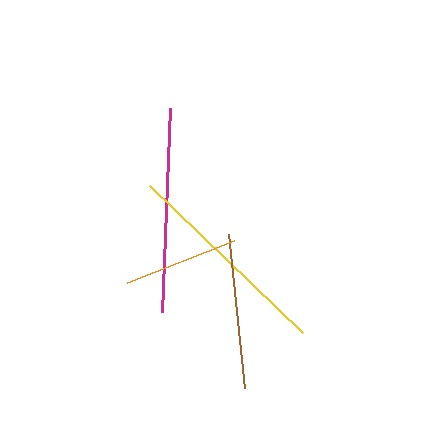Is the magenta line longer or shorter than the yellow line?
The yellow line is longer than the magenta line.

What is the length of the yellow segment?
The yellow segment is approximately 213 pixels long.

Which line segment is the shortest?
The orange line is the shortest at approximately 115 pixels.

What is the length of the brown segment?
The brown segment is approximately 155 pixels long.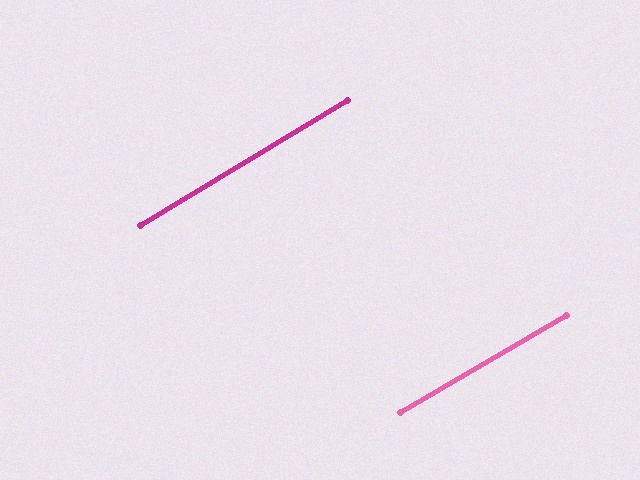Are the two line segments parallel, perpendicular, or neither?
Parallel — their directions differ by only 0.9°.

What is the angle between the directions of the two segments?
Approximately 1 degree.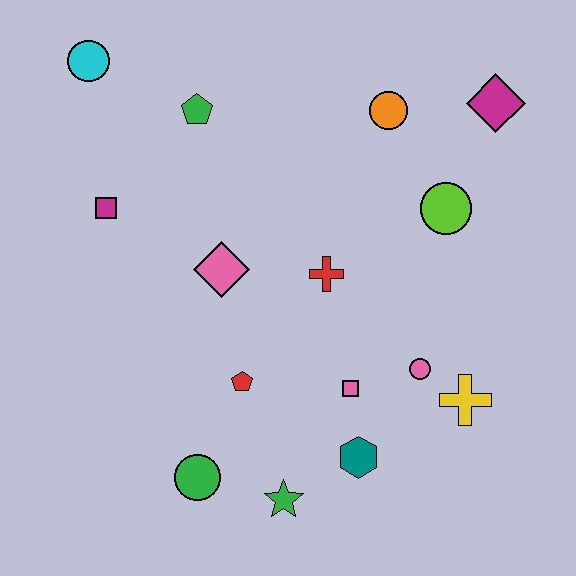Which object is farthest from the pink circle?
The cyan circle is farthest from the pink circle.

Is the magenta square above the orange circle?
No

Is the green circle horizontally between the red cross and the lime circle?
No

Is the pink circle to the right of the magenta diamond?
No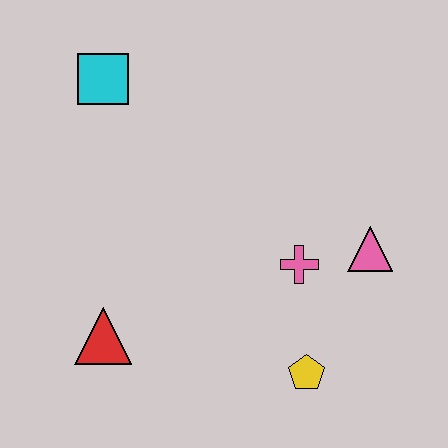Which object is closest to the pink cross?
The pink triangle is closest to the pink cross.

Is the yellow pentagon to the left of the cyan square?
No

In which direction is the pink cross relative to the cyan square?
The pink cross is to the right of the cyan square.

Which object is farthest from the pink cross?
The cyan square is farthest from the pink cross.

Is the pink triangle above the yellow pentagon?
Yes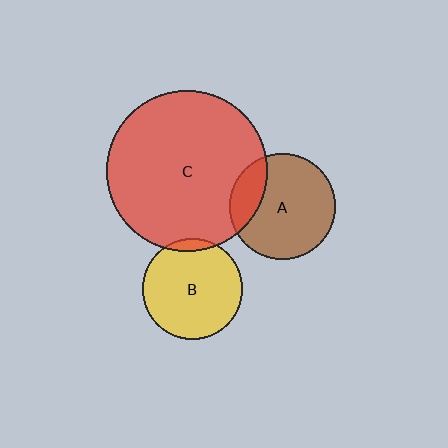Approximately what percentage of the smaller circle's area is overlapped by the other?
Approximately 5%.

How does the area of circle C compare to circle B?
Approximately 2.6 times.